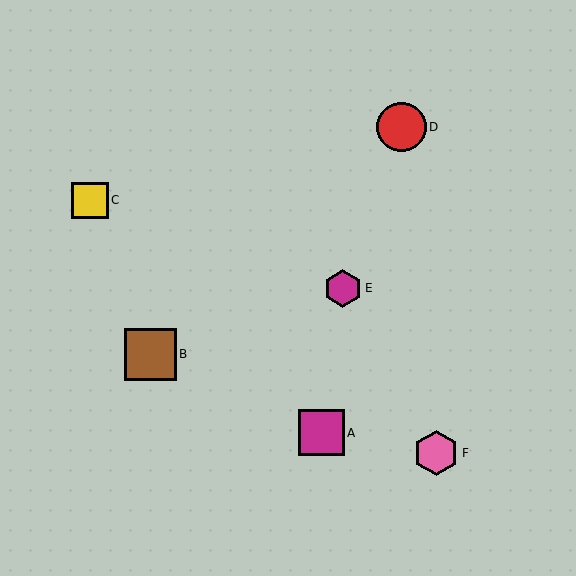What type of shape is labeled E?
Shape E is a magenta hexagon.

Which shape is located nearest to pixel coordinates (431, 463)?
The pink hexagon (labeled F) at (436, 453) is nearest to that location.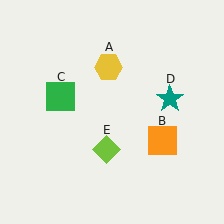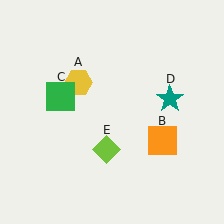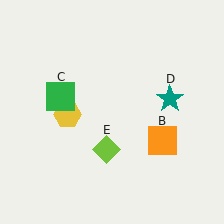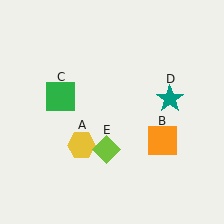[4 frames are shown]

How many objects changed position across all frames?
1 object changed position: yellow hexagon (object A).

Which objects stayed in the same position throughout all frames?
Orange square (object B) and green square (object C) and teal star (object D) and lime diamond (object E) remained stationary.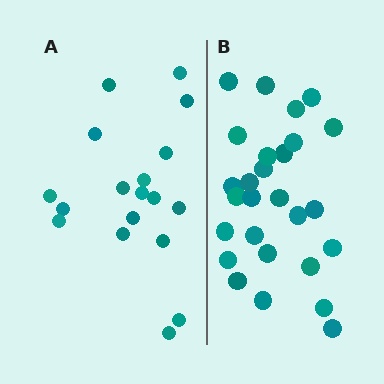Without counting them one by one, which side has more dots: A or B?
Region B (the right region) has more dots.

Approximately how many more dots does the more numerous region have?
Region B has roughly 8 or so more dots than region A.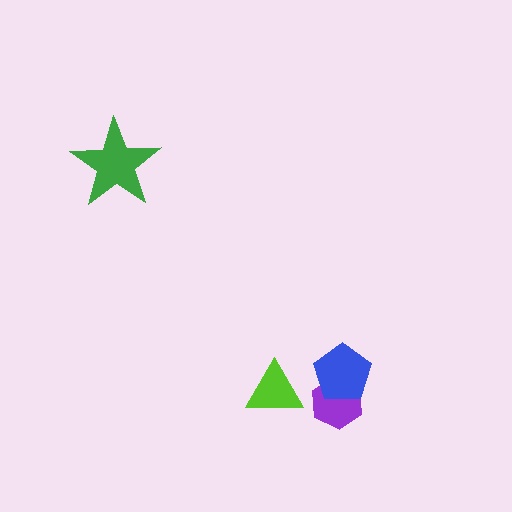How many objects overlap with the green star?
0 objects overlap with the green star.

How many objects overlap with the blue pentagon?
1 object overlaps with the blue pentagon.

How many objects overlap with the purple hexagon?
1 object overlaps with the purple hexagon.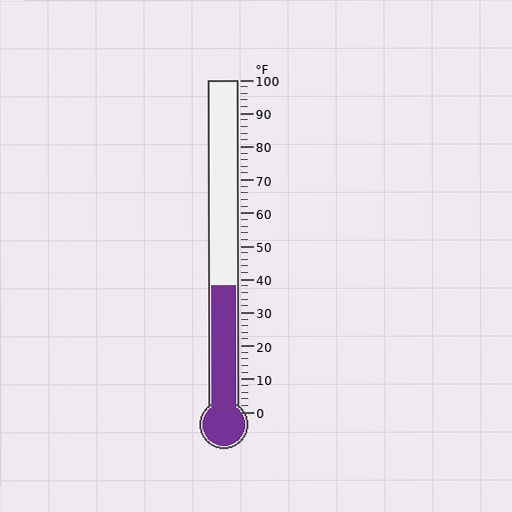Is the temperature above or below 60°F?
The temperature is below 60°F.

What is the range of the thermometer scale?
The thermometer scale ranges from 0°F to 100°F.